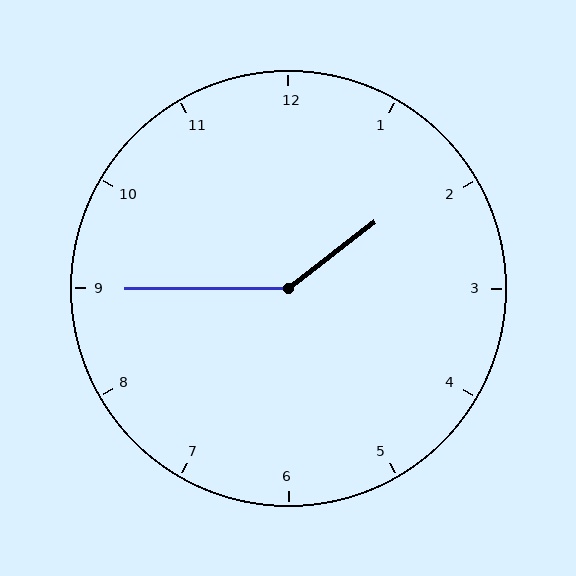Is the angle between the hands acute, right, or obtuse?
It is obtuse.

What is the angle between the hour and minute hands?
Approximately 142 degrees.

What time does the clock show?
1:45.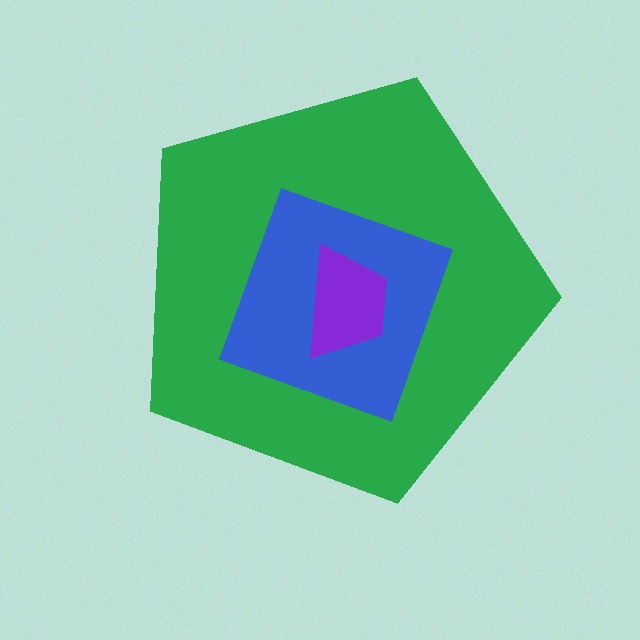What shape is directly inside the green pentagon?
The blue diamond.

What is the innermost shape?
The purple trapezoid.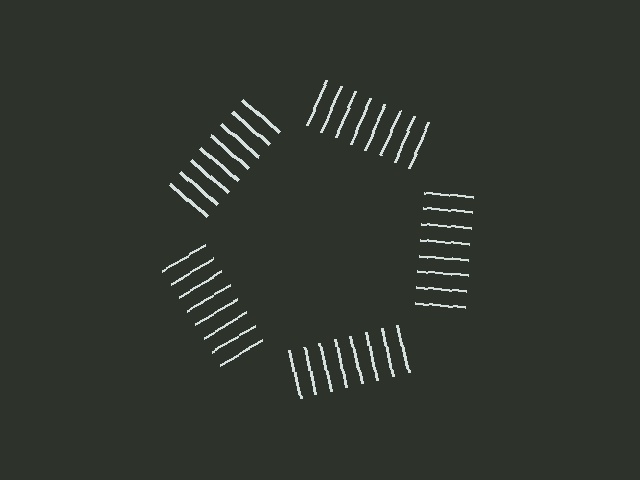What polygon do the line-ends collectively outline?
An illusory pentagon — the line segments terminate on its edges but no continuous stroke is drawn.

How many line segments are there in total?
40 — 8 along each of the 5 edges.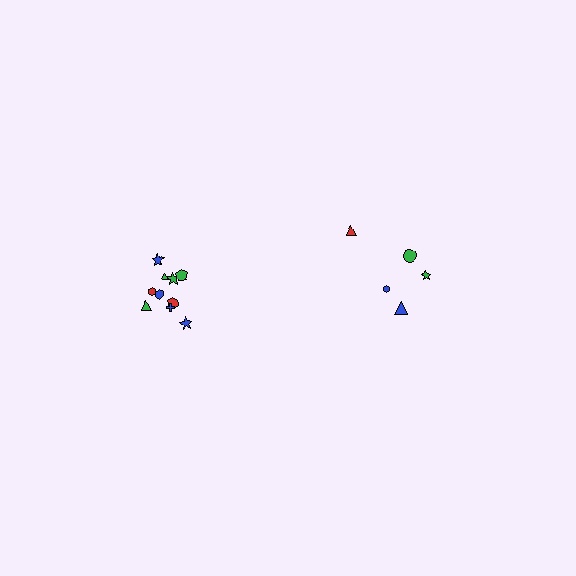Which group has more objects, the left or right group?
The left group.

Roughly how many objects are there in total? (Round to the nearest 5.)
Roughly 15 objects in total.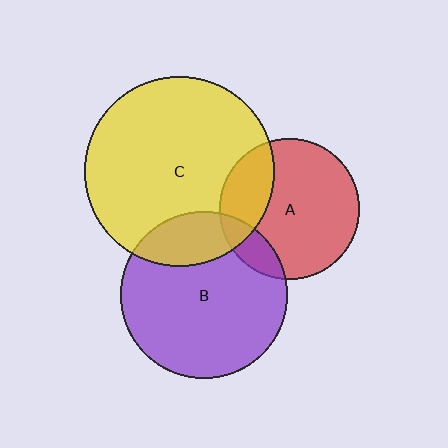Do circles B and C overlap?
Yes.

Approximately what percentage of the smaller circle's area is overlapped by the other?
Approximately 20%.